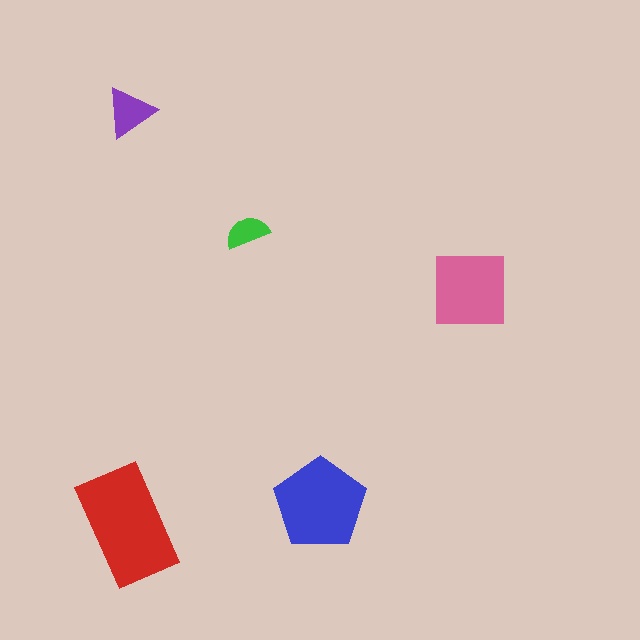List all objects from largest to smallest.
The red rectangle, the blue pentagon, the pink square, the purple triangle, the green semicircle.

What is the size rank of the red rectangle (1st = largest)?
1st.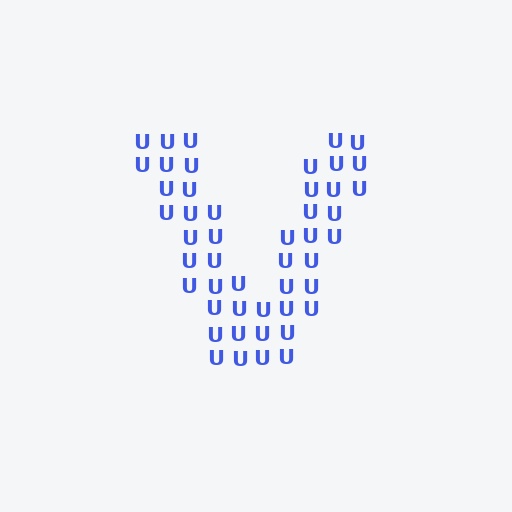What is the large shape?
The large shape is the letter V.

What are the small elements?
The small elements are letter U's.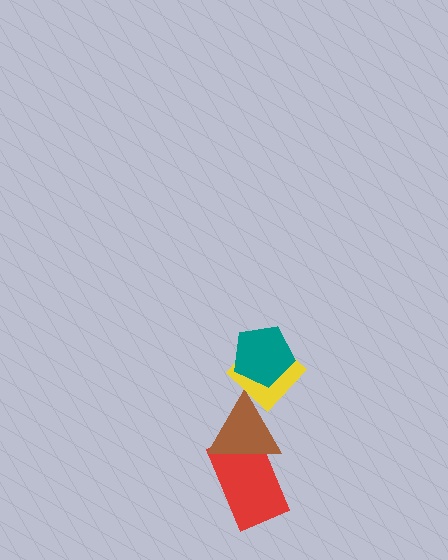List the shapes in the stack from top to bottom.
From top to bottom: the teal pentagon, the yellow diamond, the brown triangle, the red rectangle.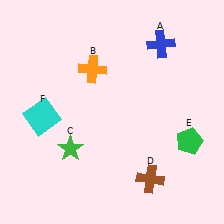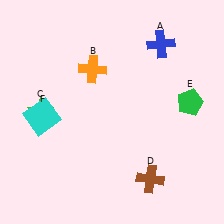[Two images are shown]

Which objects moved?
The objects that moved are: the green star (C), the green pentagon (E).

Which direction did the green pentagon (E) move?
The green pentagon (E) moved up.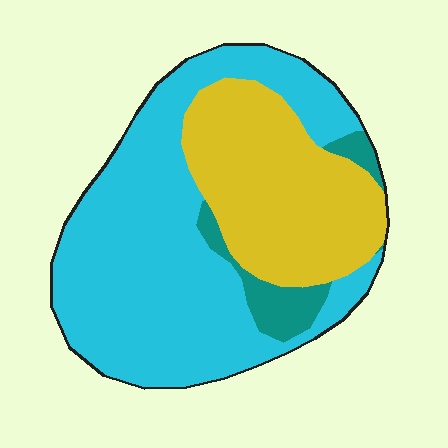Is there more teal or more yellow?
Yellow.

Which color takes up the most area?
Cyan, at roughly 60%.